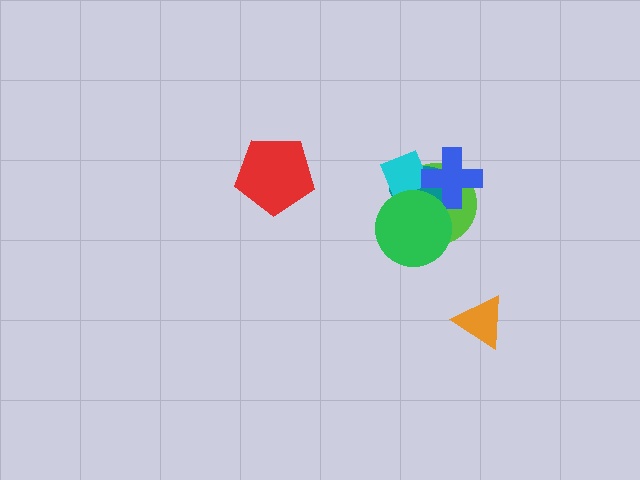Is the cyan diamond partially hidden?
Yes, it is partially covered by another shape.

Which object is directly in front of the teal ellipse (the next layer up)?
The cyan diamond is directly in front of the teal ellipse.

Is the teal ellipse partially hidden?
Yes, it is partially covered by another shape.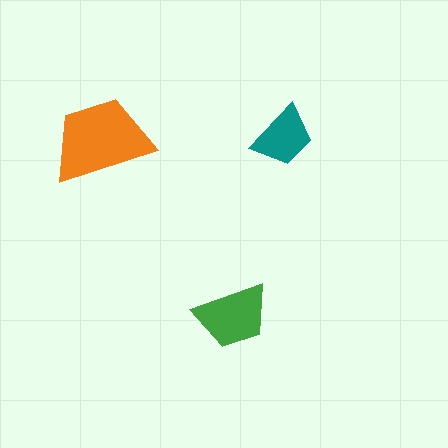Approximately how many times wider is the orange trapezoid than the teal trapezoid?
About 1.5 times wider.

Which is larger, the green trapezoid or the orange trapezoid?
The orange one.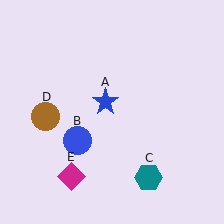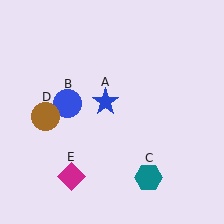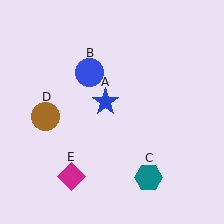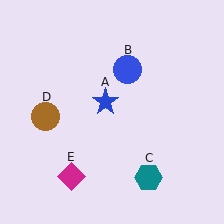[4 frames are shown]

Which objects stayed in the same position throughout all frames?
Blue star (object A) and teal hexagon (object C) and brown circle (object D) and magenta diamond (object E) remained stationary.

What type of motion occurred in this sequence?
The blue circle (object B) rotated clockwise around the center of the scene.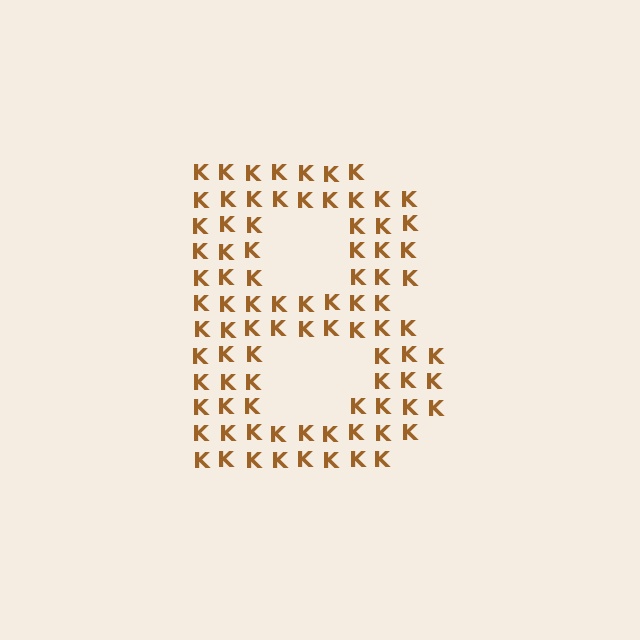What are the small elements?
The small elements are letter K's.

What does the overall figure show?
The overall figure shows the letter B.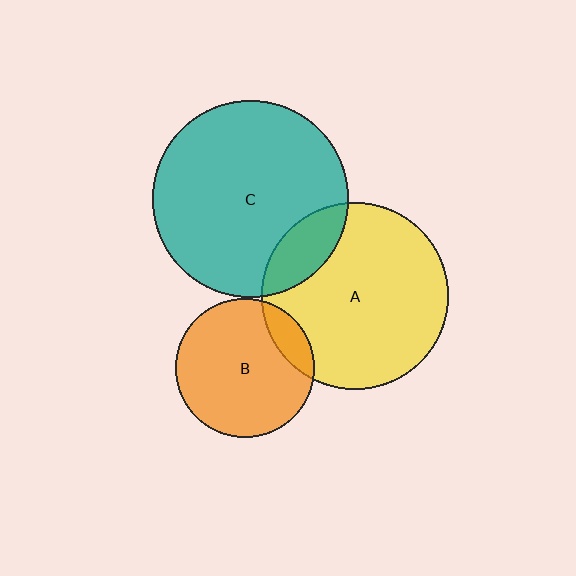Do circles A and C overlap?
Yes.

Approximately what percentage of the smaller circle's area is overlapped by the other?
Approximately 15%.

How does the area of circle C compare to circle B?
Approximately 2.0 times.